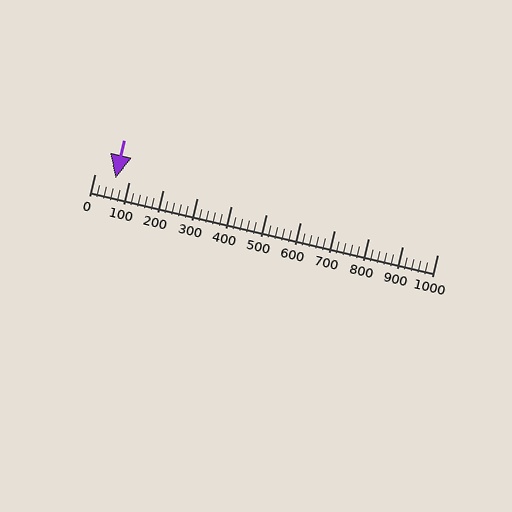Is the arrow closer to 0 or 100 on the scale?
The arrow is closer to 100.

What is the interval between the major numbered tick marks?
The major tick marks are spaced 100 units apart.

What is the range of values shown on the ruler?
The ruler shows values from 0 to 1000.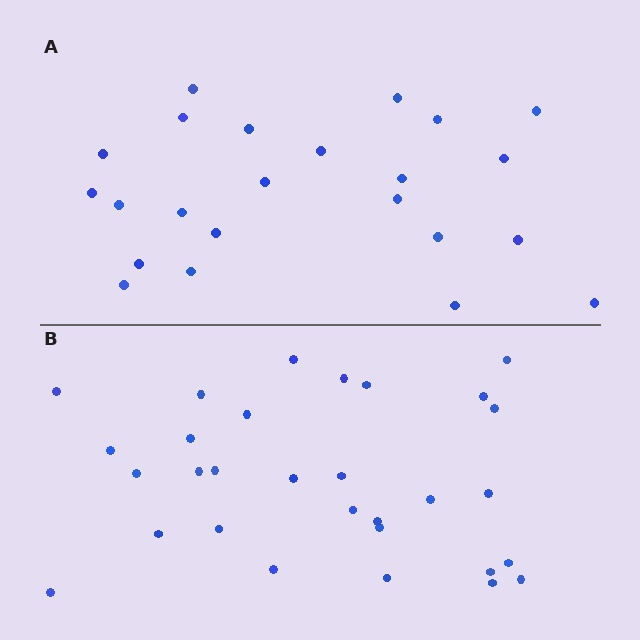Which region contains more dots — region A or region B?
Region B (the bottom region) has more dots.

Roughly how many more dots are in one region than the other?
Region B has roughly 8 or so more dots than region A.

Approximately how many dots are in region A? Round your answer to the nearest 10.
About 20 dots. (The exact count is 23, which rounds to 20.)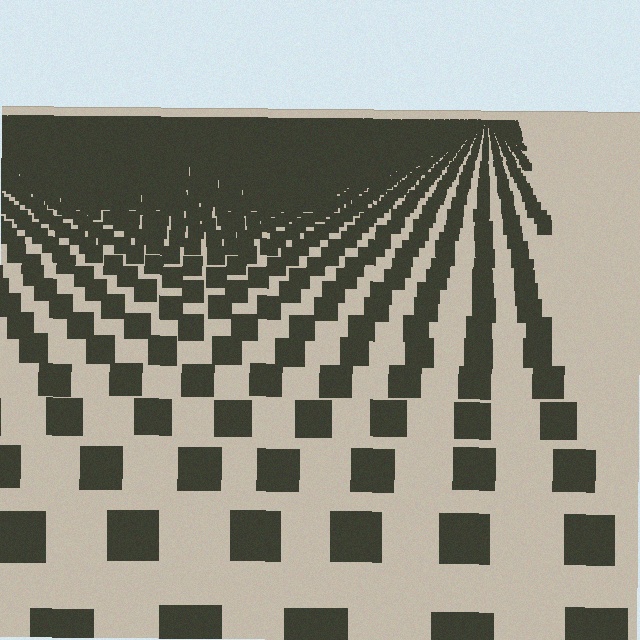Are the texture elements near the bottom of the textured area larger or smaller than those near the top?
Larger. Near the bottom, elements are closer to the viewer and appear at a bigger on-screen size.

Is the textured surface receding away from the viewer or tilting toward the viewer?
The surface is receding away from the viewer. Texture elements get smaller and denser toward the top.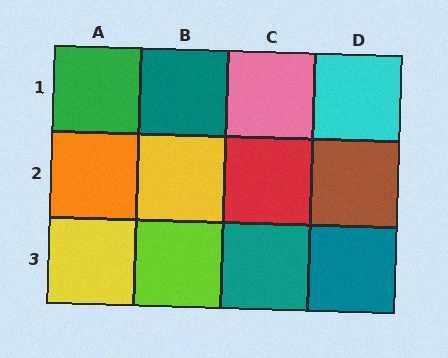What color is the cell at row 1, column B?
Teal.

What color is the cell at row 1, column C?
Pink.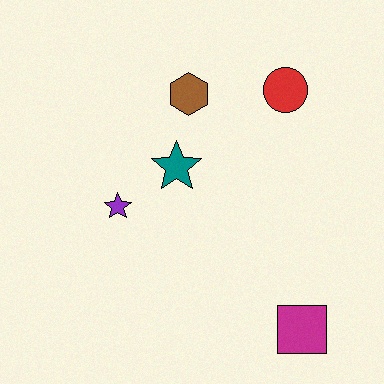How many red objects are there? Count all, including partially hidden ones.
There is 1 red object.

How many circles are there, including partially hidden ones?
There is 1 circle.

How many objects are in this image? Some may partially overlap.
There are 5 objects.